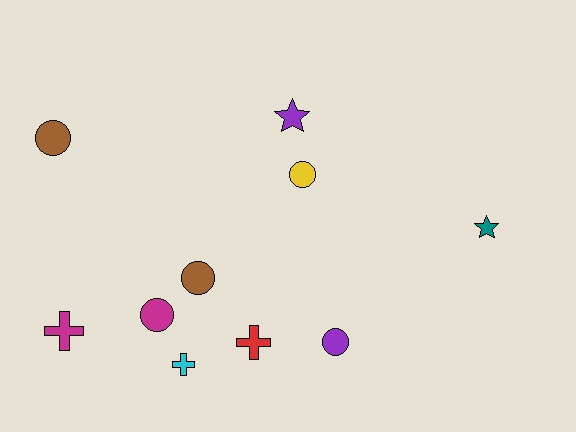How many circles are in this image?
There are 5 circles.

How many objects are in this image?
There are 10 objects.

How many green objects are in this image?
There are no green objects.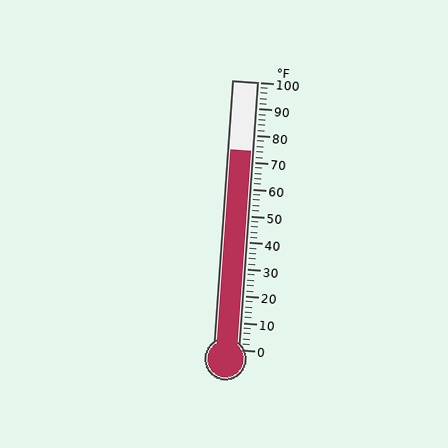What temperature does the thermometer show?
The thermometer shows approximately 74°F.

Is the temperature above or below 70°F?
The temperature is above 70°F.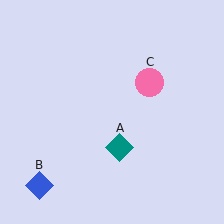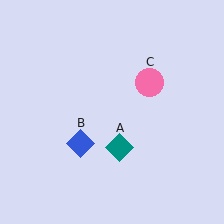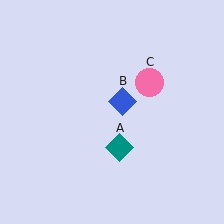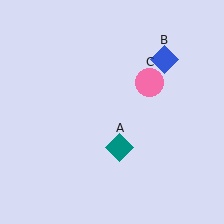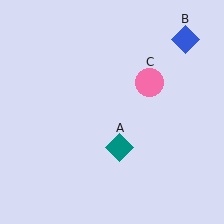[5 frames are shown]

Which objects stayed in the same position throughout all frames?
Teal diamond (object A) and pink circle (object C) remained stationary.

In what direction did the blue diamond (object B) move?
The blue diamond (object B) moved up and to the right.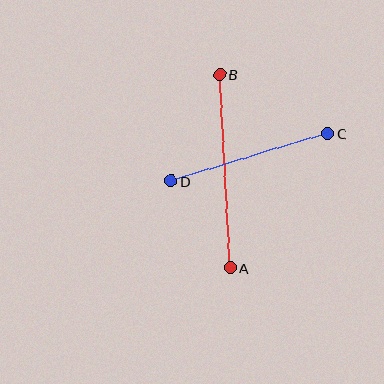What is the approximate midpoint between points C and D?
The midpoint is at approximately (249, 157) pixels.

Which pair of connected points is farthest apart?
Points A and B are farthest apart.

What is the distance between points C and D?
The distance is approximately 163 pixels.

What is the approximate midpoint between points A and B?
The midpoint is at approximately (225, 171) pixels.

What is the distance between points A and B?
The distance is approximately 193 pixels.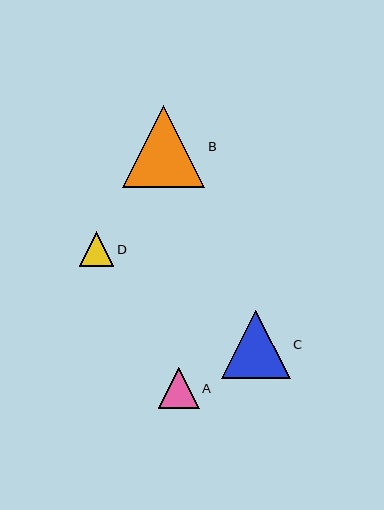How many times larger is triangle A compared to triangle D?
Triangle A is approximately 1.2 times the size of triangle D.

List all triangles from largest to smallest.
From largest to smallest: B, C, A, D.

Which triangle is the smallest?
Triangle D is the smallest with a size of approximately 35 pixels.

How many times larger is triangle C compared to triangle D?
Triangle C is approximately 2.0 times the size of triangle D.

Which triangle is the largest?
Triangle B is the largest with a size of approximately 82 pixels.